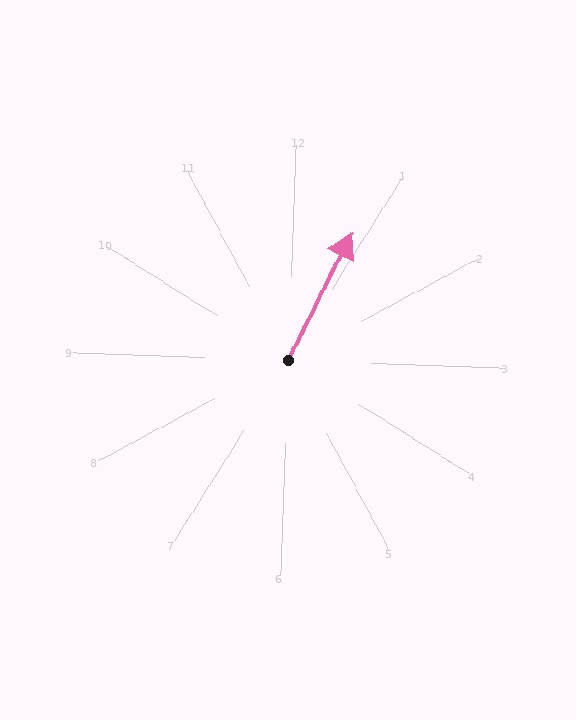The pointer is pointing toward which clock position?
Roughly 1 o'clock.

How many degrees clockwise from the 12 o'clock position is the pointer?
Approximately 25 degrees.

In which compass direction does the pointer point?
Northeast.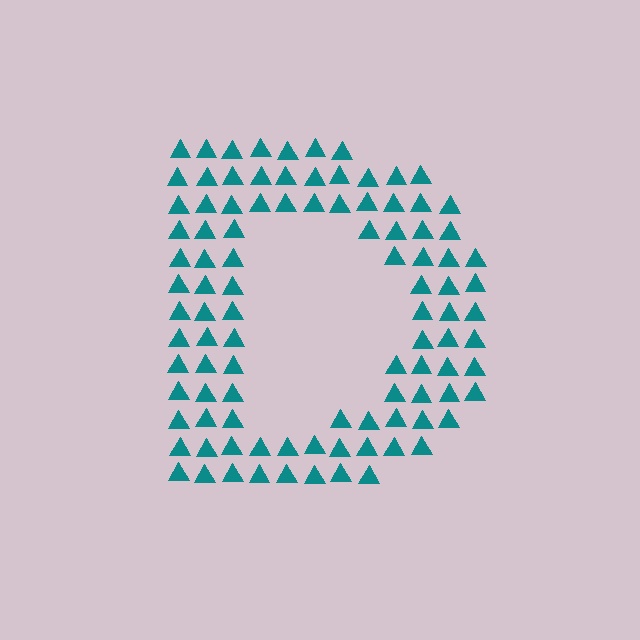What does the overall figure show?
The overall figure shows the letter D.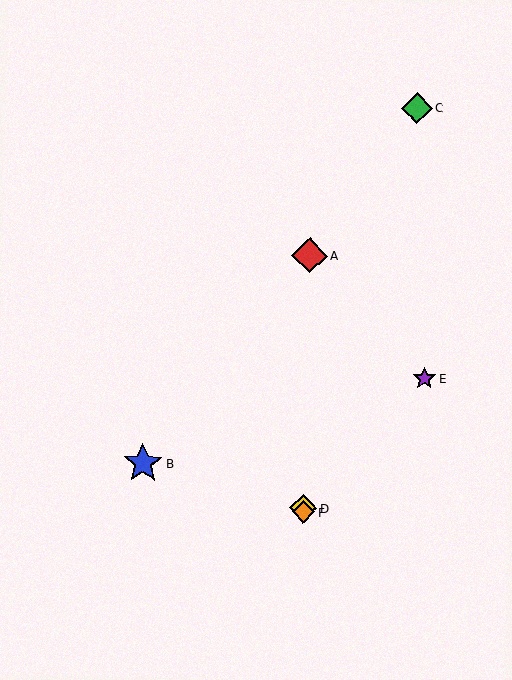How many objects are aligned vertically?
3 objects (A, D, F) are aligned vertically.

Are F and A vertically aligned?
Yes, both are at x≈303.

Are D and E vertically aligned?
No, D is at x≈303 and E is at x≈424.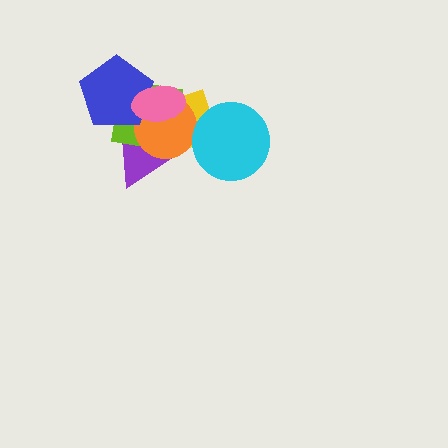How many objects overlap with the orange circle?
5 objects overlap with the orange circle.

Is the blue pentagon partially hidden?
Yes, it is partially covered by another shape.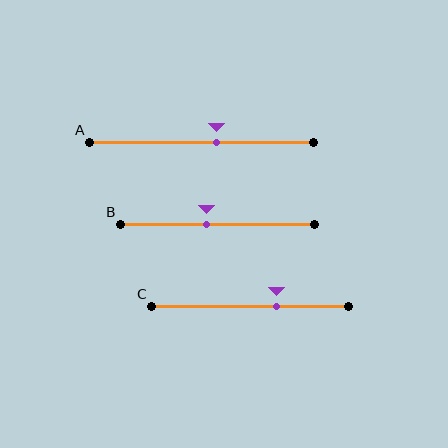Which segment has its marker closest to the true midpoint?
Segment B has its marker closest to the true midpoint.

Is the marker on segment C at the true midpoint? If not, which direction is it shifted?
No, the marker on segment C is shifted to the right by about 13% of the segment length.